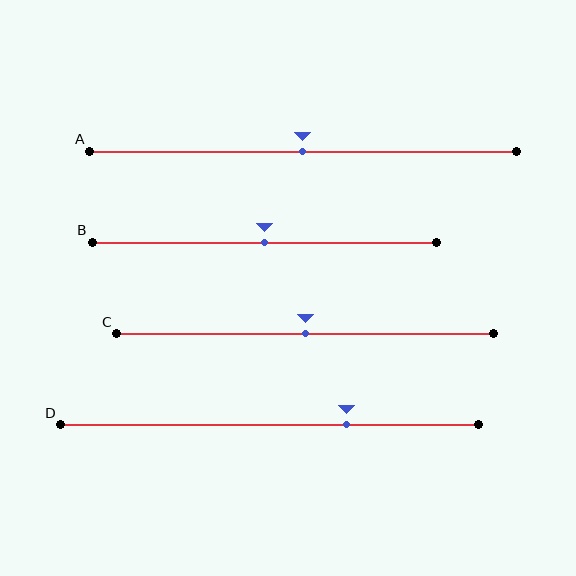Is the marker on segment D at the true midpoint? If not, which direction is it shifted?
No, the marker on segment D is shifted to the right by about 19% of the segment length.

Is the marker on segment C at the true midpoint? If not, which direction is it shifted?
Yes, the marker on segment C is at the true midpoint.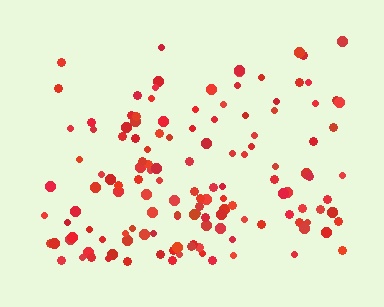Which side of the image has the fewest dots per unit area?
The top.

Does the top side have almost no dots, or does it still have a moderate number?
Still a moderate number, just noticeably fewer than the bottom.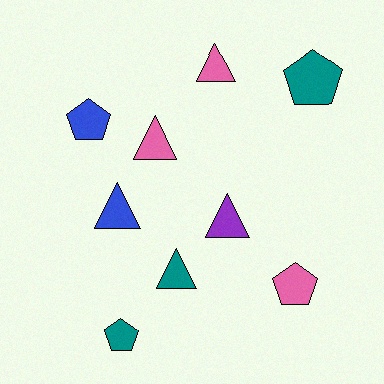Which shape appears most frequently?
Triangle, with 5 objects.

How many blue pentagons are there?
There is 1 blue pentagon.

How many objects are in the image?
There are 9 objects.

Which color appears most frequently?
Teal, with 3 objects.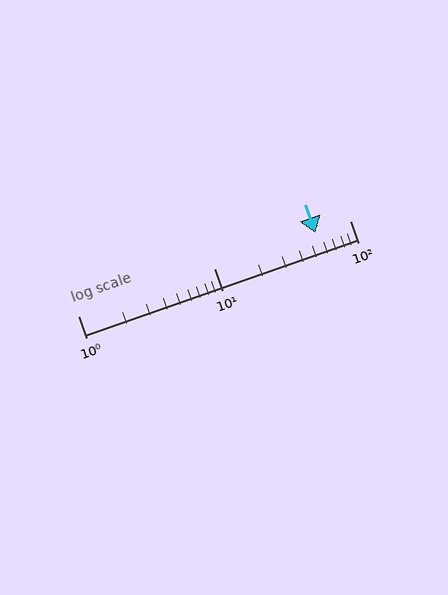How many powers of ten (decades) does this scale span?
The scale spans 2 decades, from 1 to 100.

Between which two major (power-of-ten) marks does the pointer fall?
The pointer is between 10 and 100.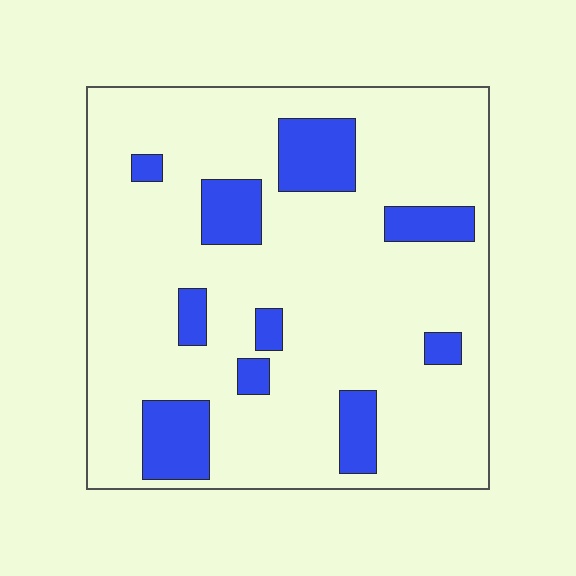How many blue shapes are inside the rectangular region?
10.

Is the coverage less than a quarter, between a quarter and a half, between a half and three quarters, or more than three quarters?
Less than a quarter.